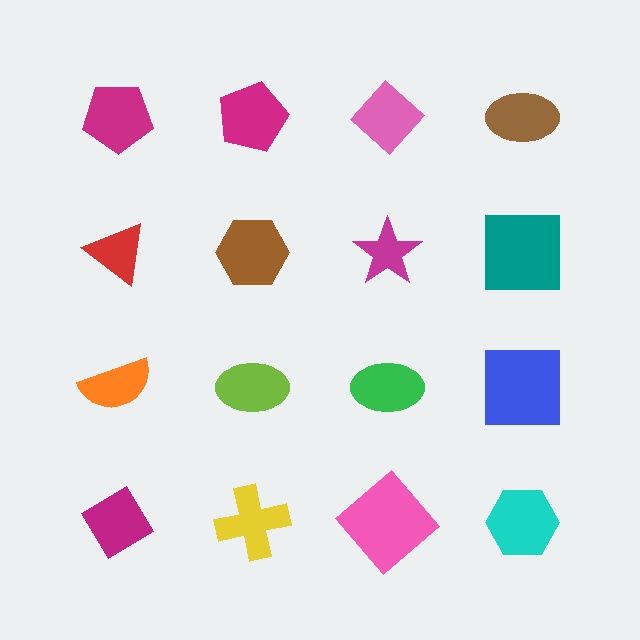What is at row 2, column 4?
A teal square.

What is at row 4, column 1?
A magenta diamond.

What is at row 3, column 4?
A blue square.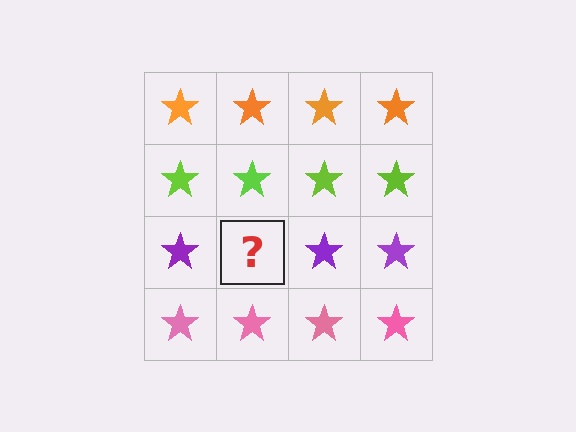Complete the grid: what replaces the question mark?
The question mark should be replaced with a purple star.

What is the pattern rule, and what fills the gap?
The rule is that each row has a consistent color. The gap should be filled with a purple star.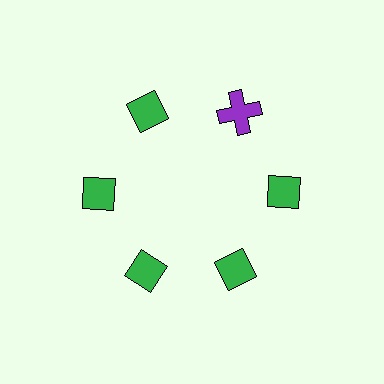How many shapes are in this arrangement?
There are 6 shapes arranged in a ring pattern.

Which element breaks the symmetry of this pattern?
The purple cross at roughly the 1 o'clock position breaks the symmetry. All other shapes are green diamonds.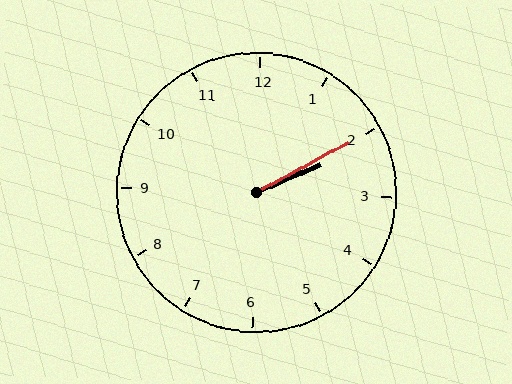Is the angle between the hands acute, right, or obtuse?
It is acute.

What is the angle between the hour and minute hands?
Approximately 5 degrees.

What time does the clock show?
2:10.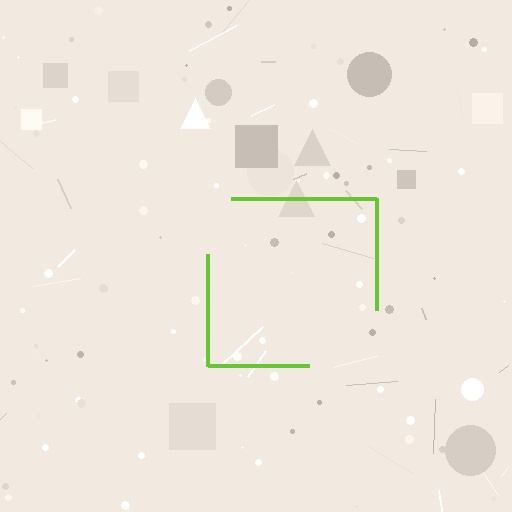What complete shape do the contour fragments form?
The contour fragments form a square.